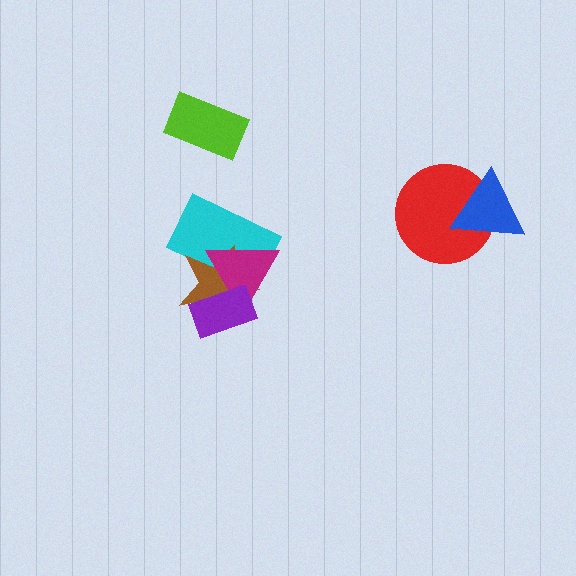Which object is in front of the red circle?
The blue triangle is in front of the red circle.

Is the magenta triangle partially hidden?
Yes, it is partially covered by another shape.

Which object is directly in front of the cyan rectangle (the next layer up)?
The brown star is directly in front of the cyan rectangle.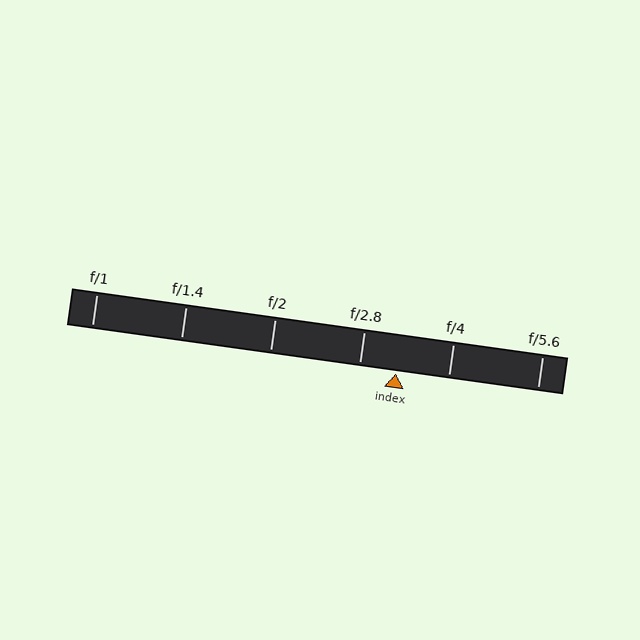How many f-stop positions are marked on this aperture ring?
There are 6 f-stop positions marked.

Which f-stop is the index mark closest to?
The index mark is closest to f/2.8.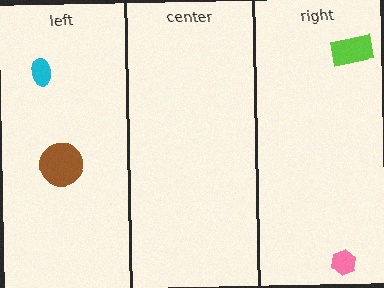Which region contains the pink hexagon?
The right region.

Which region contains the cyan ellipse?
The left region.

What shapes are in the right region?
The lime rectangle, the pink hexagon.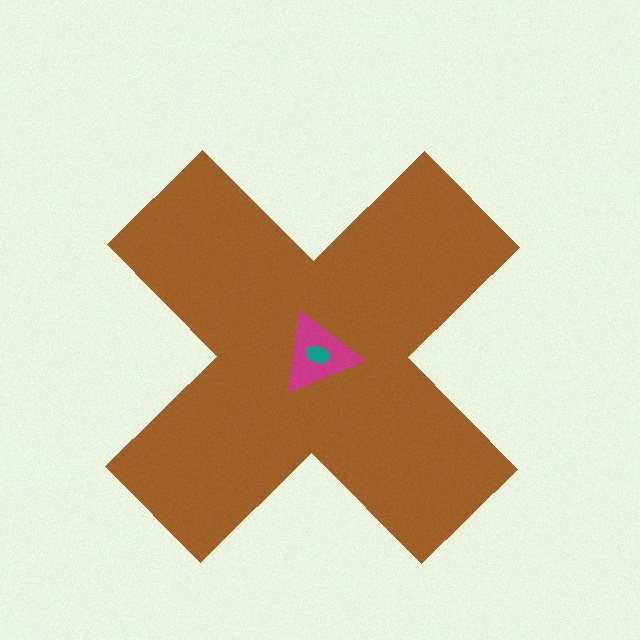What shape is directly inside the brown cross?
The magenta triangle.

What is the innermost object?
The teal ellipse.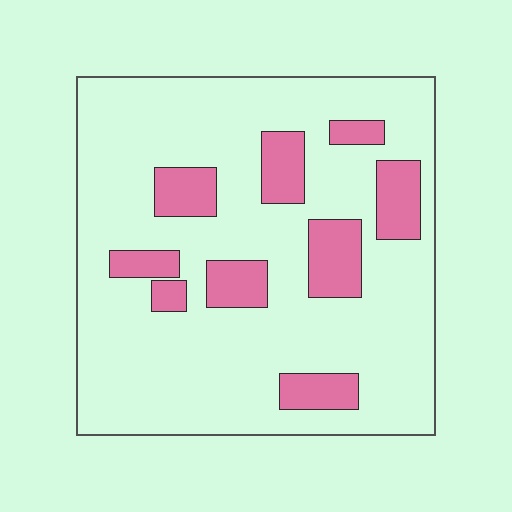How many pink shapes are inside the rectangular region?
9.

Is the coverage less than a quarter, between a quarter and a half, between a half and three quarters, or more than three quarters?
Less than a quarter.